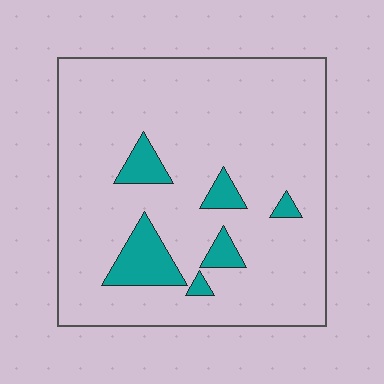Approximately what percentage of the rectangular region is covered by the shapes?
Approximately 10%.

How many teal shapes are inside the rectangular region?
6.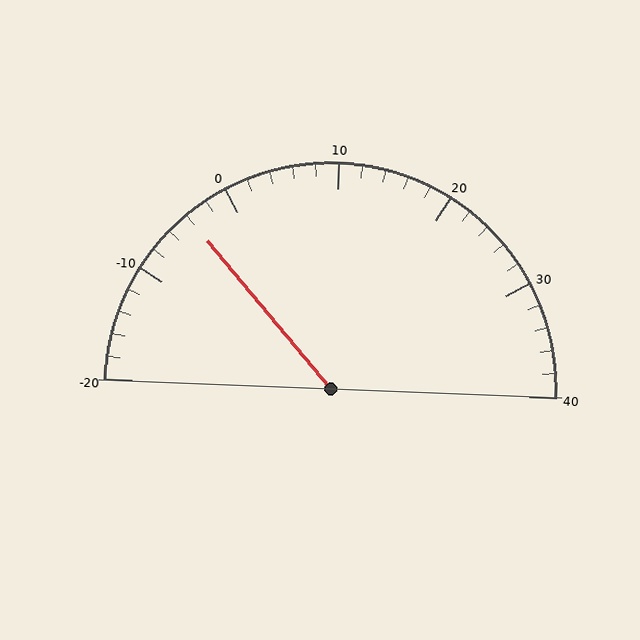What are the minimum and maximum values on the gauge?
The gauge ranges from -20 to 40.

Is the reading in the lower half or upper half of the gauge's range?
The reading is in the lower half of the range (-20 to 40).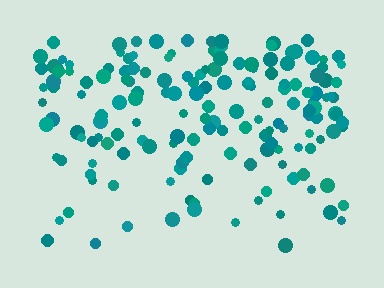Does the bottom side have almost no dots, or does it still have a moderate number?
Still a moderate number, just noticeably fewer than the top.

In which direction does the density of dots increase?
From bottom to top, with the top side densest.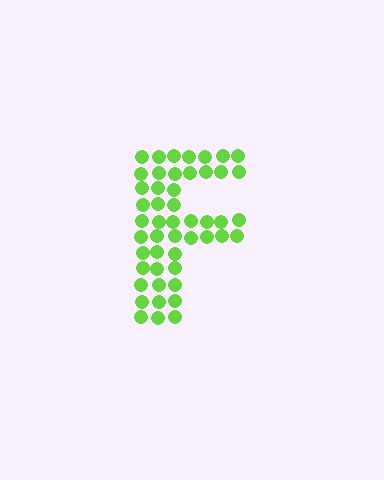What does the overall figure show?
The overall figure shows the letter F.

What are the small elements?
The small elements are circles.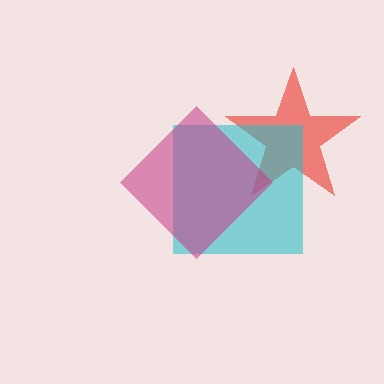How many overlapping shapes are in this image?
There are 3 overlapping shapes in the image.